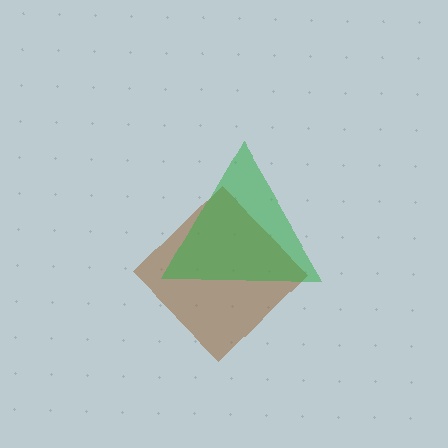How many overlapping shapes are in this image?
There are 2 overlapping shapes in the image.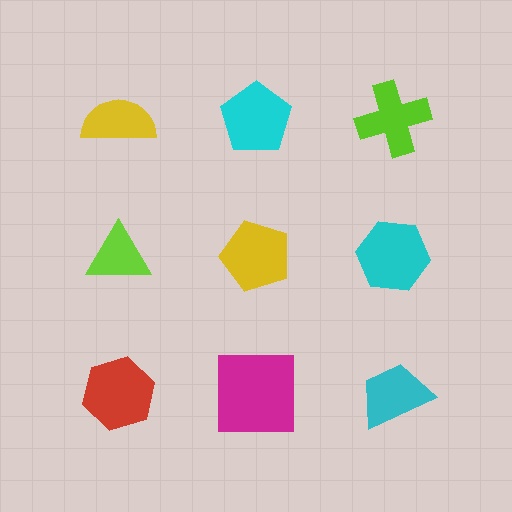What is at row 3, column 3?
A cyan trapezoid.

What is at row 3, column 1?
A red hexagon.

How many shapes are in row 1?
3 shapes.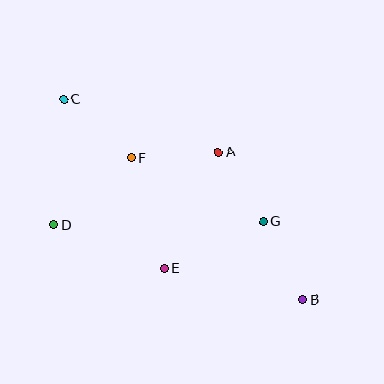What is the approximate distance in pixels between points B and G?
The distance between B and G is approximately 88 pixels.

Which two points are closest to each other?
Points A and G are closest to each other.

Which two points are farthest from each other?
Points B and C are farthest from each other.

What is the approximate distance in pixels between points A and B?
The distance between A and B is approximately 170 pixels.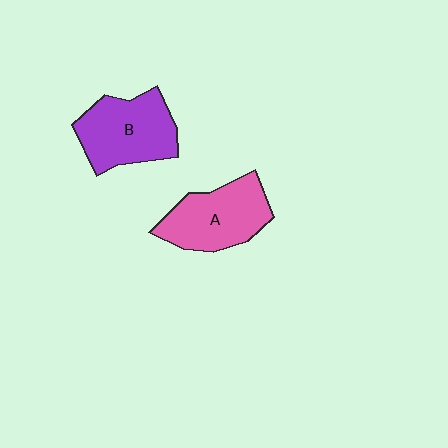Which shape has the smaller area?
Shape A (pink).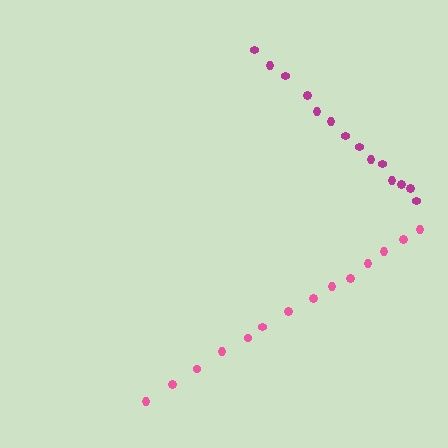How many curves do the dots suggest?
There are 2 distinct paths.